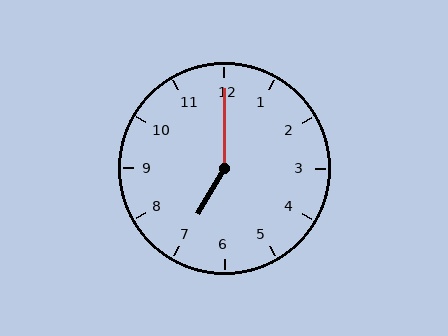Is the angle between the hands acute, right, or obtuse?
It is obtuse.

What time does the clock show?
7:00.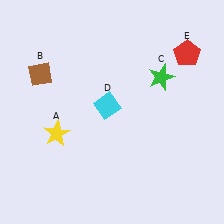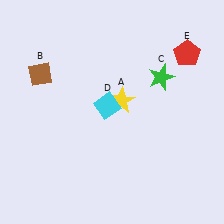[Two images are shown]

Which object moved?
The yellow star (A) moved right.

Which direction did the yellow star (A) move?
The yellow star (A) moved right.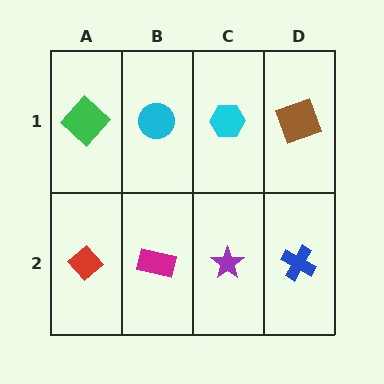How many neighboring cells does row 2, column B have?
3.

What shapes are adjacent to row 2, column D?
A brown square (row 1, column D), a purple star (row 2, column C).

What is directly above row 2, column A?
A green diamond.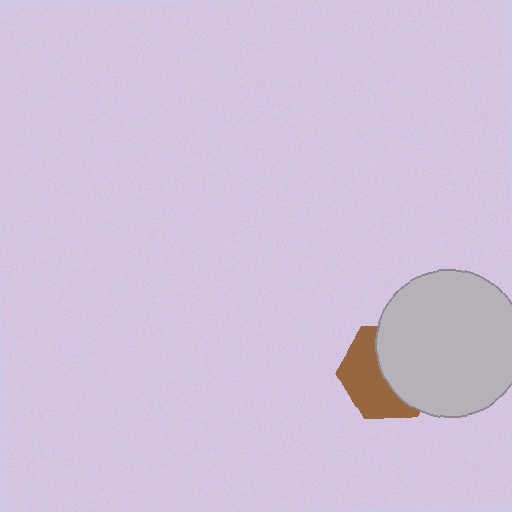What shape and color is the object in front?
The object in front is a light gray circle.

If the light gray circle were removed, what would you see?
You would see the complete brown hexagon.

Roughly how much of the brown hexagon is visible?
About half of it is visible (roughly 48%).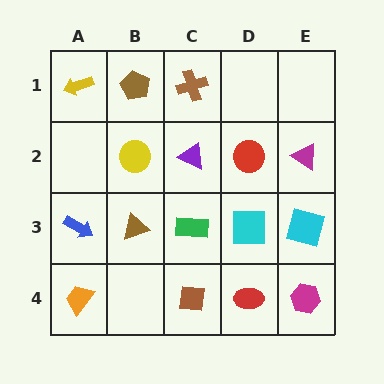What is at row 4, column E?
A magenta hexagon.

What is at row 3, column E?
A cyan square.